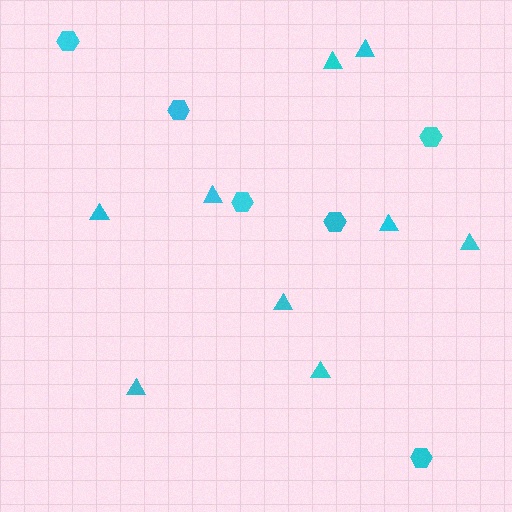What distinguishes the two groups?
There are 2 groups: one group of triangles (9) and one group of hexagons (6).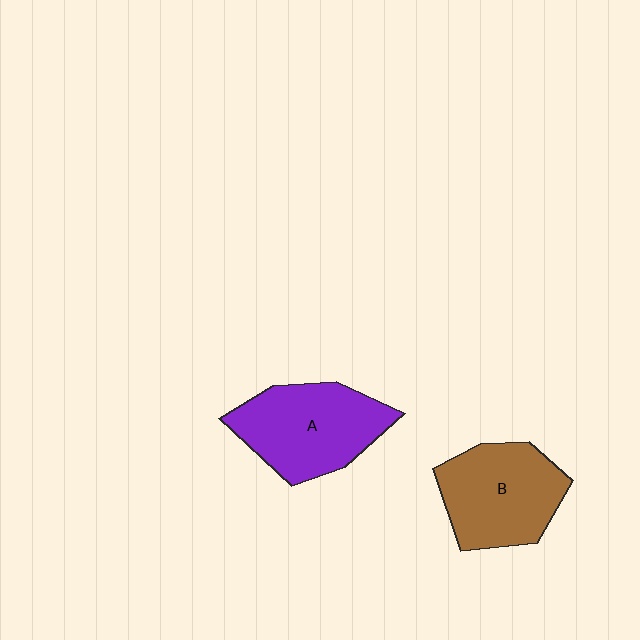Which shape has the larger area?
Shape A (purple).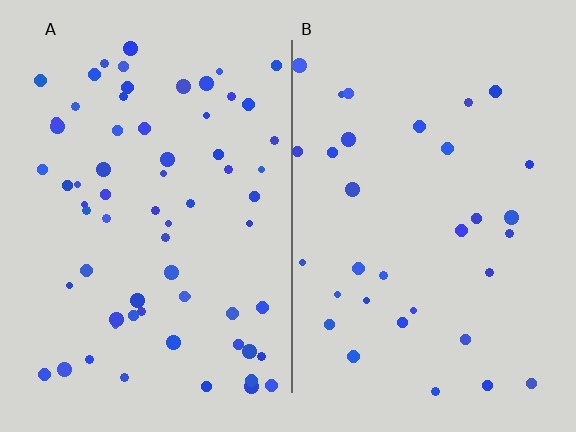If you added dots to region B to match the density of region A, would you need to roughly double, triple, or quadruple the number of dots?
Approximately double.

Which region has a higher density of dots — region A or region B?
A (the left).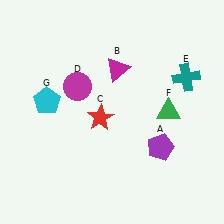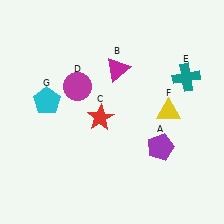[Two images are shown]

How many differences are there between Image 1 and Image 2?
There is 1 difference between the two images.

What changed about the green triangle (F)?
In Image 1, F is green. In Image 2, it changed to yellow.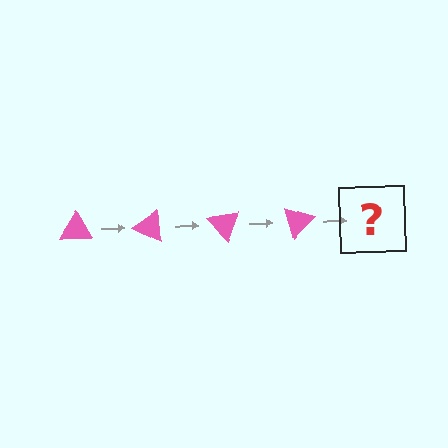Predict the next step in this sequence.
The next step is a pink triangle rotated 100 degrees.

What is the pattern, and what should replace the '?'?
The pattern is that the triangle rotates 25 degrees each step. The '?' should be a pink triangle rotated 100 degrees.